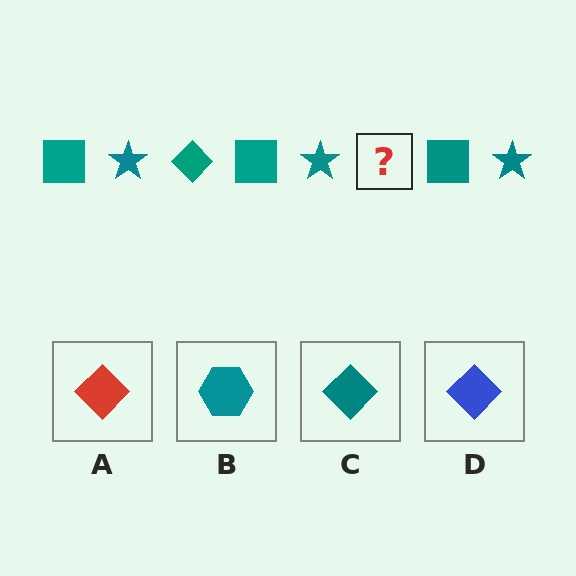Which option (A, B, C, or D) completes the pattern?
C.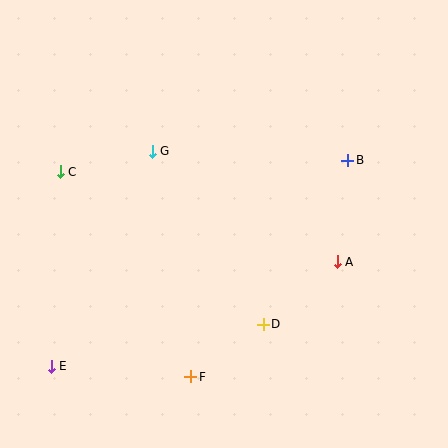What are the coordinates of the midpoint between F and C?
The midpoint between F and C is at (125, 274).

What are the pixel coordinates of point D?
Point D is at (263, 324).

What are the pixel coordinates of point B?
Point B is at (348, 160).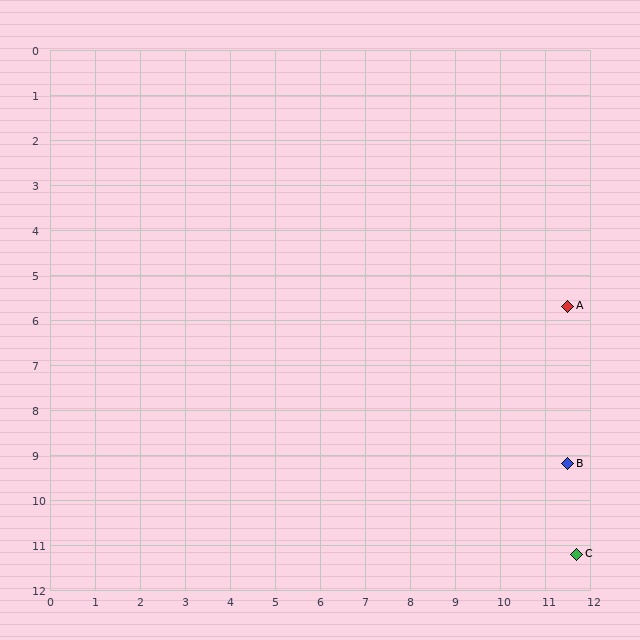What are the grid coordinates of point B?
Point B is at approximately (11.5, 9.2).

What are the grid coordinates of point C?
Point C is at approximately (11.7, 11.2).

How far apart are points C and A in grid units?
Points C and A are about 5.5 grid units apart.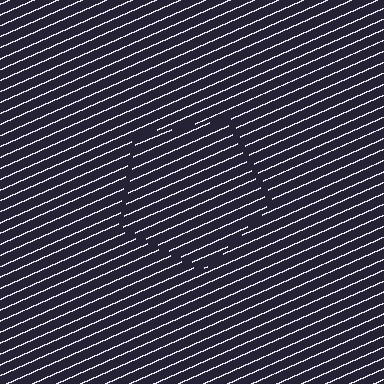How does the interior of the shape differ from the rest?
The interior of the shape contains the same grating, shifted by half a period — the contour is defined by the phase discontinuity where line-ends from the inner and outer gratings abut.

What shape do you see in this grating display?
An illusory pentagon. The interior of the shape contains the same grating, shifted by half a period — the contour is defined by the phase discontinuity where line-ends from the inner and outer gratings abut.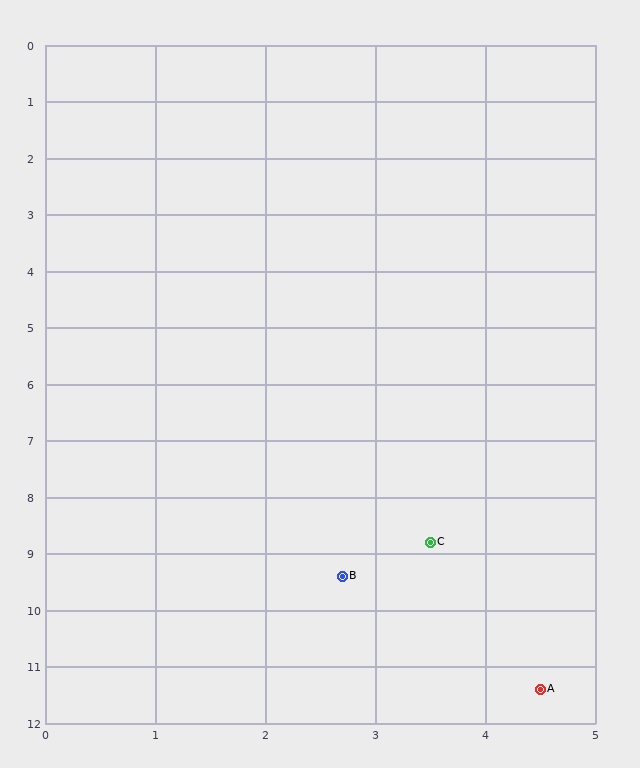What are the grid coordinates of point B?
Point B is at approximately (2.7, 9.4).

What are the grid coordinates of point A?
Point A is at approximately (4.5, 11.4).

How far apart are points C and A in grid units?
Points C and A are about 2.8 grid units apart.